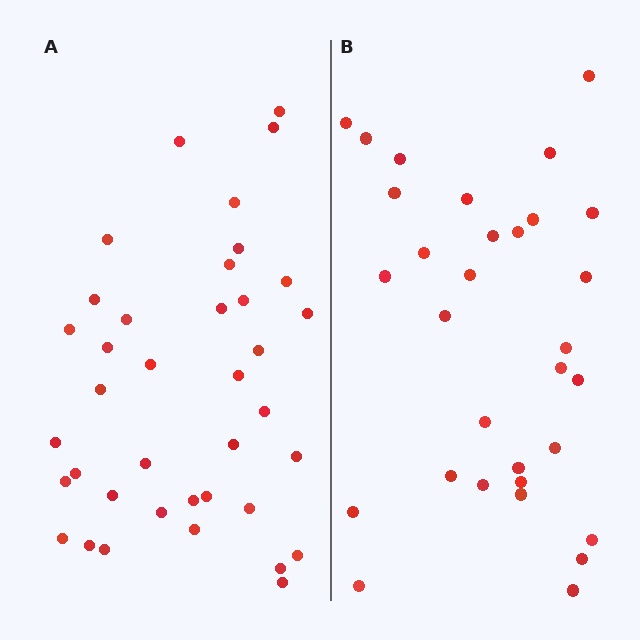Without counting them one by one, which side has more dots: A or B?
Region A (the left region) has more dots.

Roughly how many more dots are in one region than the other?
Region A has roughly 8 or so more dots than region B.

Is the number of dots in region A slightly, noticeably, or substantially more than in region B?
Region A has only slightly more — the two regions are fairly close. The ratio is roughly 1.2 to 1.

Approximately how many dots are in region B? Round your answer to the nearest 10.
About 30 dots. (The exact count is 31, which rounds to 30.)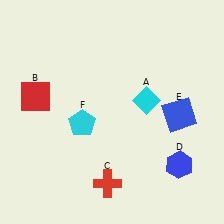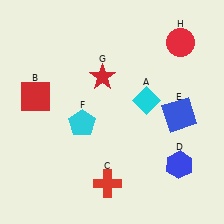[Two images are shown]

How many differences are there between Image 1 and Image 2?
There are 2 differences between the two images.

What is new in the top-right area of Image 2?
A red circle (H) was added in the top-right area of Image 2.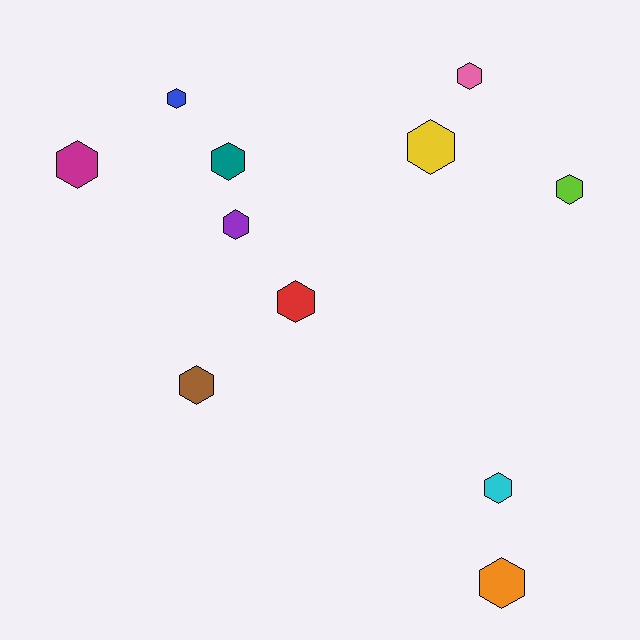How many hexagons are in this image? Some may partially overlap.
There are 11 hexagons.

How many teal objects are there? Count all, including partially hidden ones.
There is 1 teal object.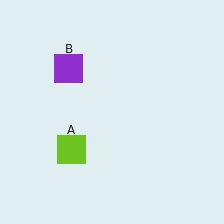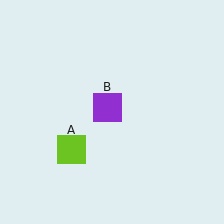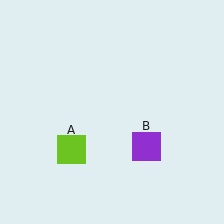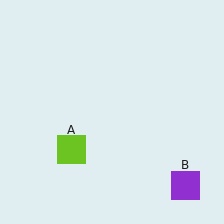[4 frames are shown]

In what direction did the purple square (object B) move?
The purple square (object B) moved down and to the right.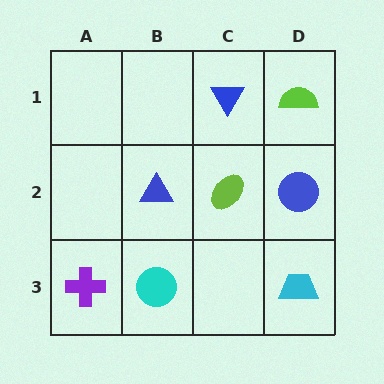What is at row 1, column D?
A lime semicircle.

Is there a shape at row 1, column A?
No, that cell is empty.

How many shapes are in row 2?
3 shapes.